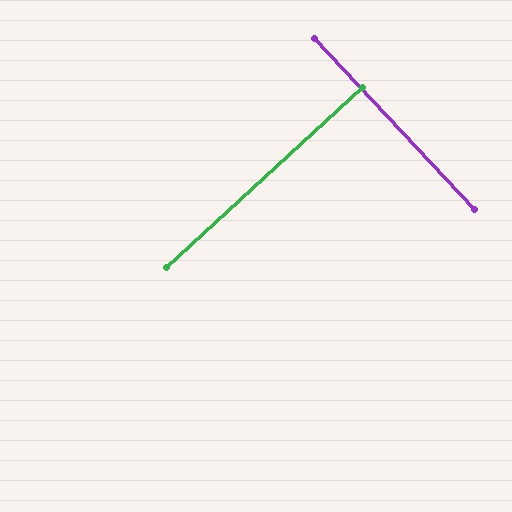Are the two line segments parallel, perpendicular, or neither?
Perpendicular — they meet at approximately 90°.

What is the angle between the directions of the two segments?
Approximately 90 degrees.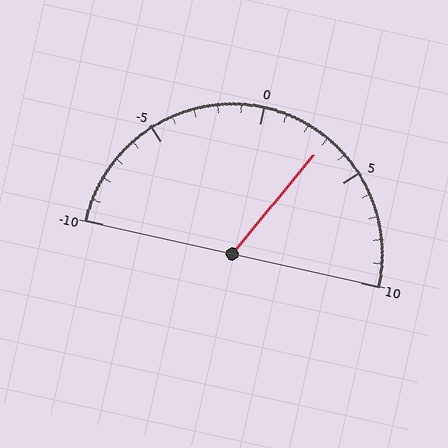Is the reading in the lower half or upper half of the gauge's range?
The reading is in the upper half of the range (-10 to 10).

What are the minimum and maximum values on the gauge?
The gauge ranges from -10 to 10.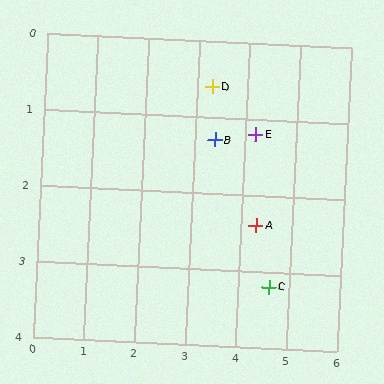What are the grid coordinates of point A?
Point A is at approximately (4.3, 2.4).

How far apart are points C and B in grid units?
Points C and B are about 2.2 grid units apart.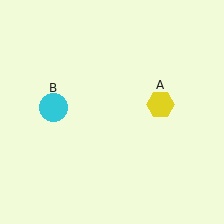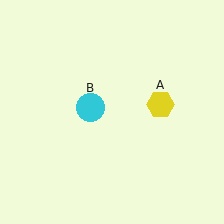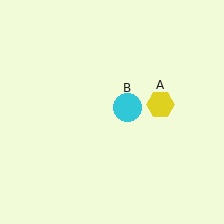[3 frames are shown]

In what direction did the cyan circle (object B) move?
The cyan circle (object B) moved right.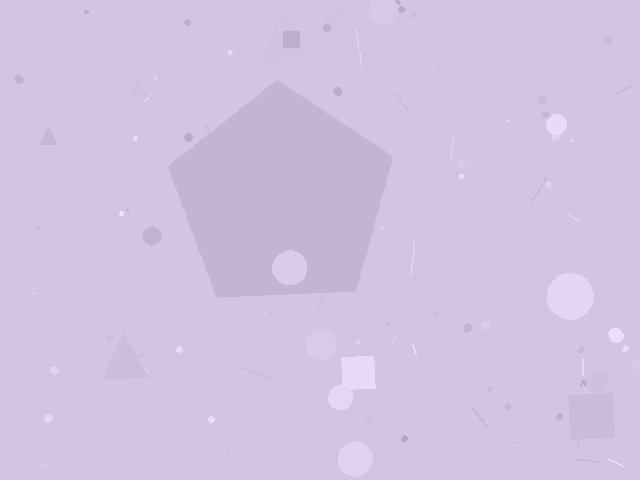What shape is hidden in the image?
A pentagon is hidden in the image.